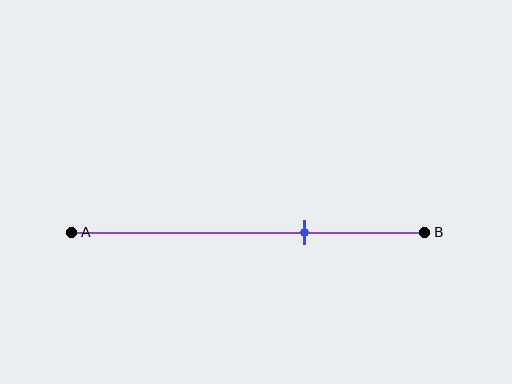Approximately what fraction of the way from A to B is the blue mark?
The blue mark is approximately 65% of the way from A to B.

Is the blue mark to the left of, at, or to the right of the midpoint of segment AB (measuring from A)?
The blue mark is to the right of the midpoint of segment AB.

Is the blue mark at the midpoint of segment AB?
No, the mark is at about 65% from A, not at the 50% midpoint.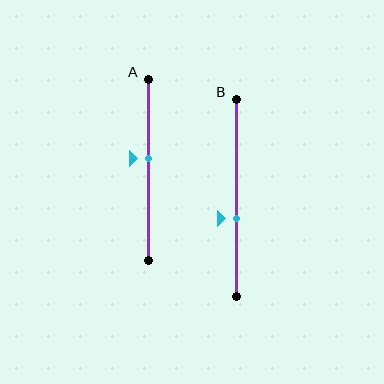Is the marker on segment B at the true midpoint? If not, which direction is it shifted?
No, the marker on segment B is shifted downward by about 10% of the segment length.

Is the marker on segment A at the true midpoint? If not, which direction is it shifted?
No, the marker on segment A is shifted upward by about 6% of the segment length.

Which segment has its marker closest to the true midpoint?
Segment A has its marker closest to the true midpoint.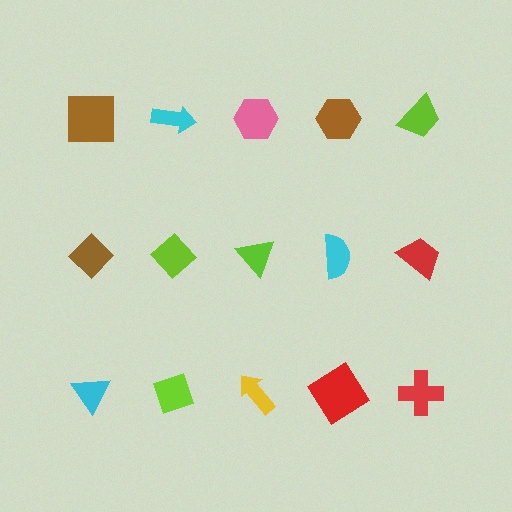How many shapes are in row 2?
5 shapes.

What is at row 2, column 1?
A brown diamond.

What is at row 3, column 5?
A red cross.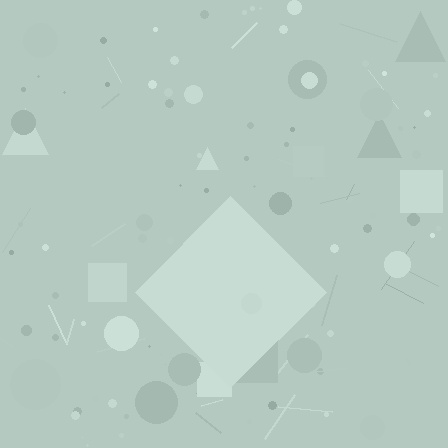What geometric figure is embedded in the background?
A diamond is embedded in the background.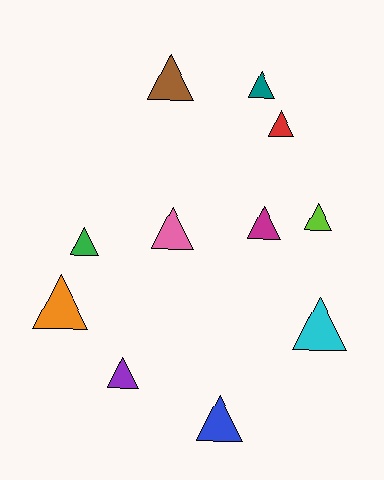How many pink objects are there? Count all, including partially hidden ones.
There is 1 pink object.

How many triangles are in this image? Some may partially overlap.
There are 11 triangles.